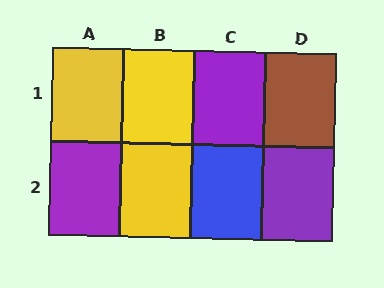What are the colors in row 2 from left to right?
Purple, yellow, blue, purple.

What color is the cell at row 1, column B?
Yellow.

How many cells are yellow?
3 cells are yellow.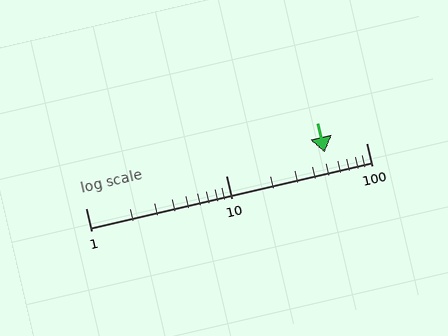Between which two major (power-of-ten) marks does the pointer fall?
The pointer is between 10 and 100.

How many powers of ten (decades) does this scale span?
The scale spans 2 decades, from 1 to 100.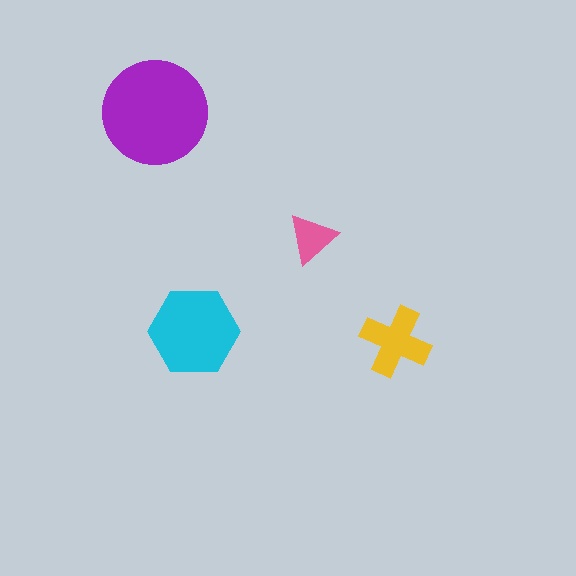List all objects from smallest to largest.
The pink triangle, the yellow cross, the cyan hexagon, the purple circle.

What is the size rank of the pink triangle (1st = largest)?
4th.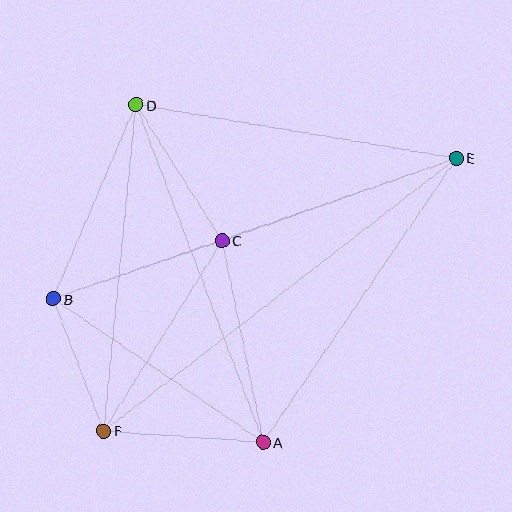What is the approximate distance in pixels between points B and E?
The distance between B and E is approximately 427 pixels.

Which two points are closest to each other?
Points B and F are closest to each other.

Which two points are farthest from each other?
Points E and F are farthest from each other.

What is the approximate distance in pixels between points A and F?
The distance between A and F is approximately 159 pixels.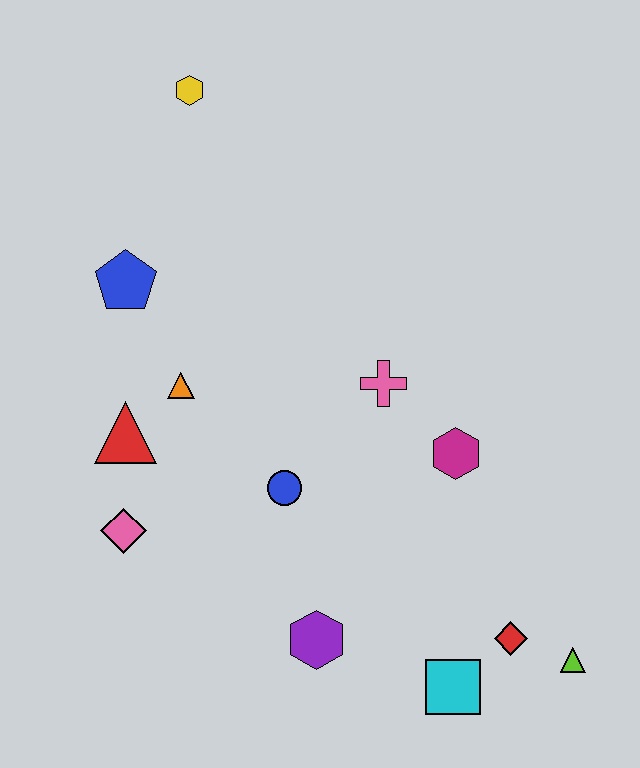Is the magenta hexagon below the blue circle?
No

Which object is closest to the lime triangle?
The red diamond is closest to the lime triangle.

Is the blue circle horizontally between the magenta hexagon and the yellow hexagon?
Yes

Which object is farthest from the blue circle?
The yellow hexagon is farthest from the blue circle.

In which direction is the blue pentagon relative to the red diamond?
The blue pentagon is to the left of the red diamond.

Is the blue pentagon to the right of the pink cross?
No